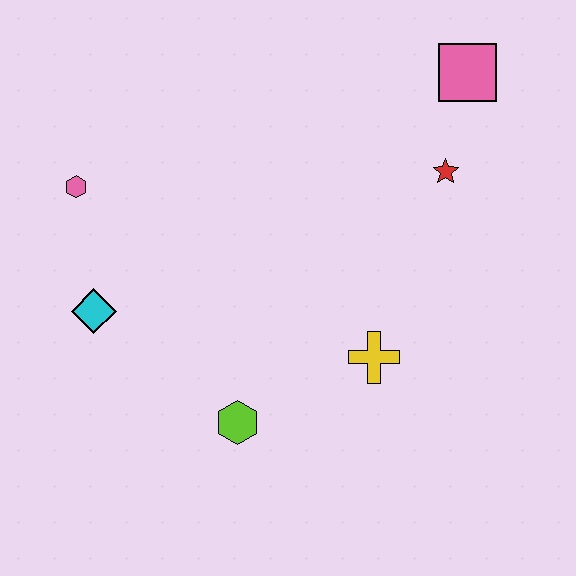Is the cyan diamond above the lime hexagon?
Yes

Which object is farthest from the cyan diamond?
The pink square is farthest from the cyan diamond.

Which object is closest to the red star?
The pink square is closest to the red star.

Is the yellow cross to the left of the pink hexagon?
No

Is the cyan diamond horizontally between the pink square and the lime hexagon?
No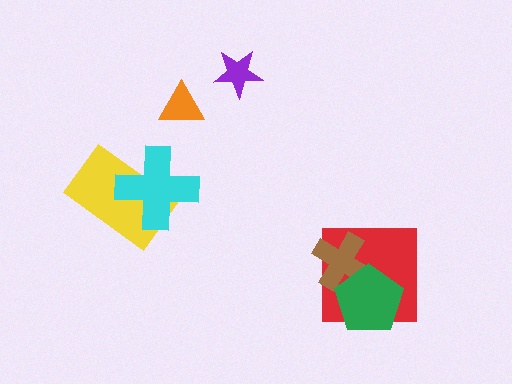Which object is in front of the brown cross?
The green pentagon is in front of the brown cross.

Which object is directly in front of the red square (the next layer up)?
The brown cross is directly in front of the red square.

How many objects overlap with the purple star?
0 objects overlap with the purple star.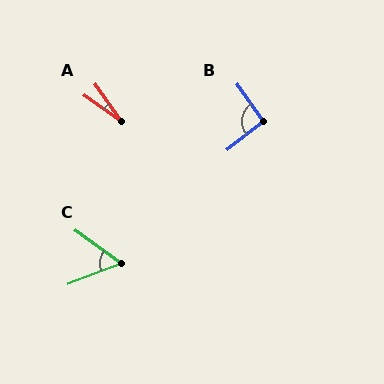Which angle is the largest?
B, at approximately 93 degrees.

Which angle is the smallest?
A, at approximately 19 degrees.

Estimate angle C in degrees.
Approximately 57 degrees.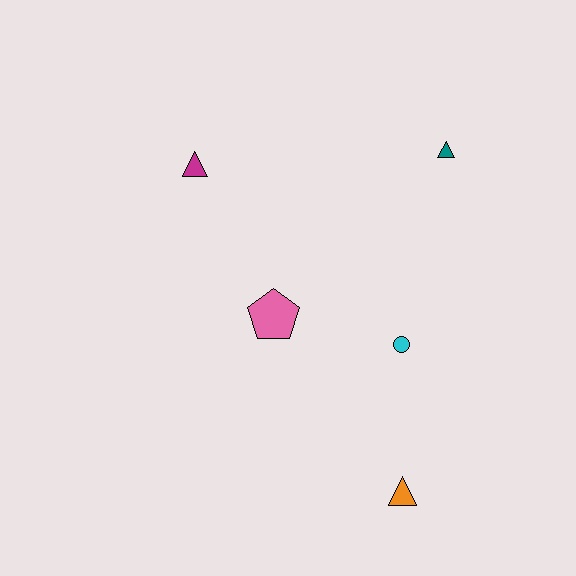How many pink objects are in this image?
There is 1 pink object.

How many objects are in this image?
There are 5 objects.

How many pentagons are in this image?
There is 1 pentagon.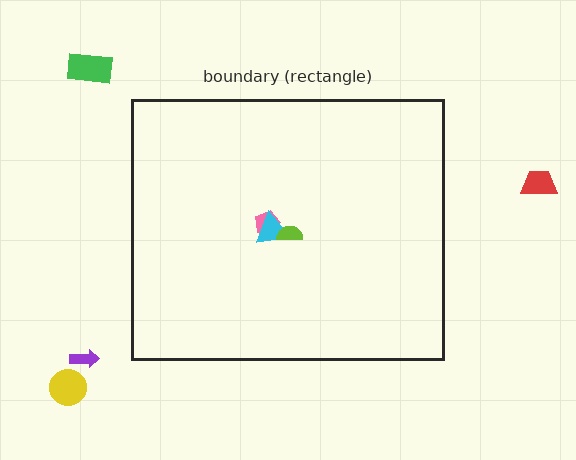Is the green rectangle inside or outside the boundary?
Outside.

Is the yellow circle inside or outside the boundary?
Outside.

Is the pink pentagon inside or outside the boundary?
Inside.